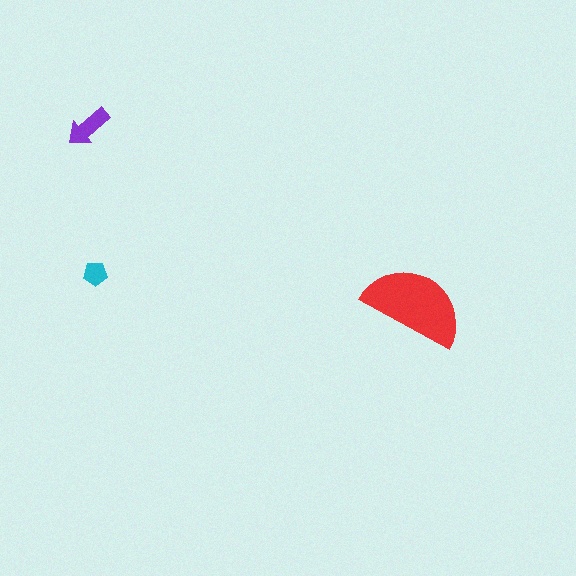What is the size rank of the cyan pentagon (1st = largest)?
3rd.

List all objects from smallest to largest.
The cyan pentagon, the purple arrow, the red semicircle.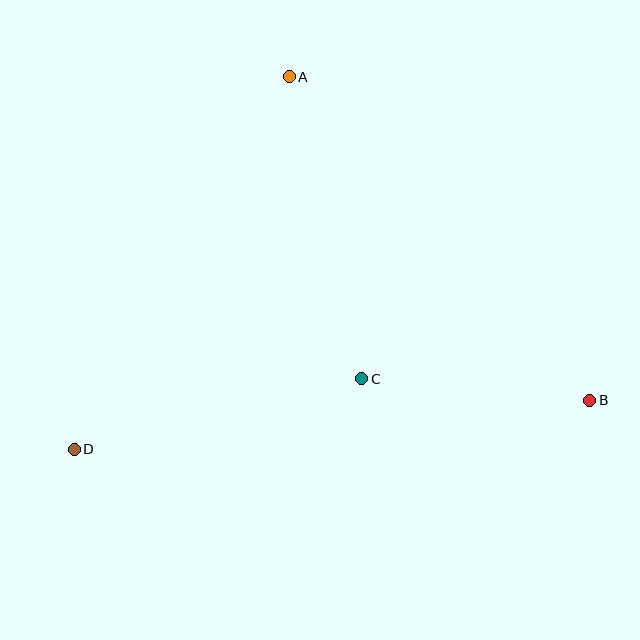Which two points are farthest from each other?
Points B and D are farthest from each other.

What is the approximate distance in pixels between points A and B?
The distance between A and B is approximately 442 pixels.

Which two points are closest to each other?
Points B and C are closest to each other.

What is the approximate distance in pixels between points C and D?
The distance between C and D is approximately 296 pixels.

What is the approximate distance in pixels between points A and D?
The distance between A and D is approximately 430 pixels.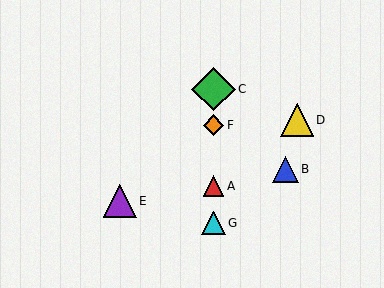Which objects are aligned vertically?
Objects A, C, F, G are aligned vertically.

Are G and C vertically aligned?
Yes, both are at x≈214.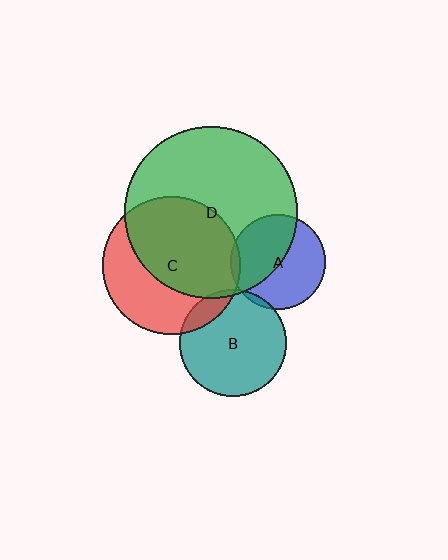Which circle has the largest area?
Circle D (green).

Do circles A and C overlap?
Yes.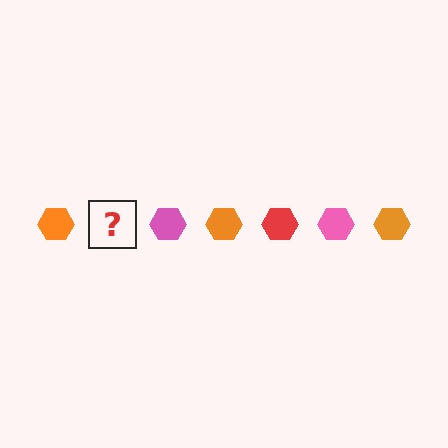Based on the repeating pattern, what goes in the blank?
The blank should be a red hexagon.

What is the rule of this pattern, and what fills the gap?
The rule is that the pattern cycles through orange, red, pink hexagons. The gap should be filled with a red hexagon.